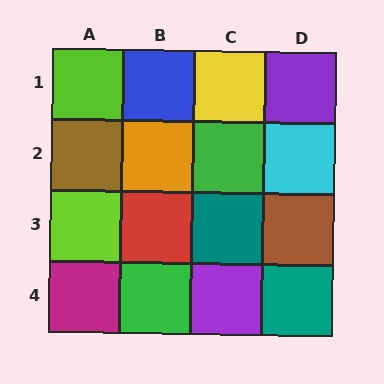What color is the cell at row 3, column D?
Brown.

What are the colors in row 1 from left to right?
Lime, blue, yellow, purple.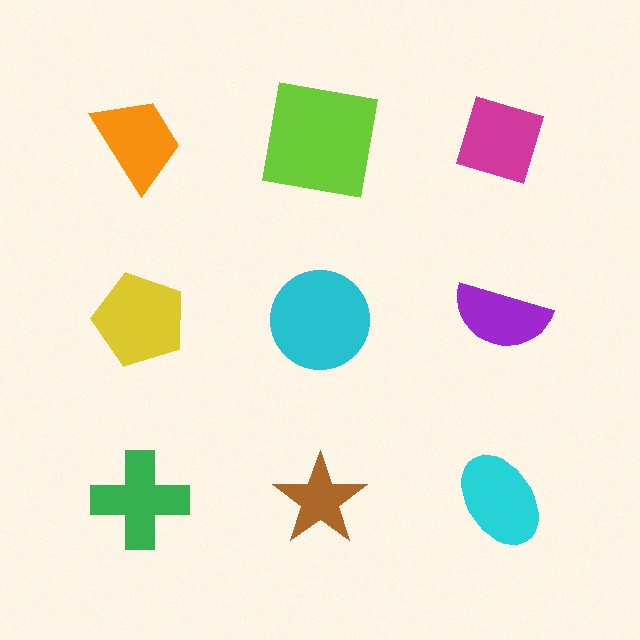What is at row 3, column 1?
A green cross.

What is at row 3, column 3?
A cyan ellipse.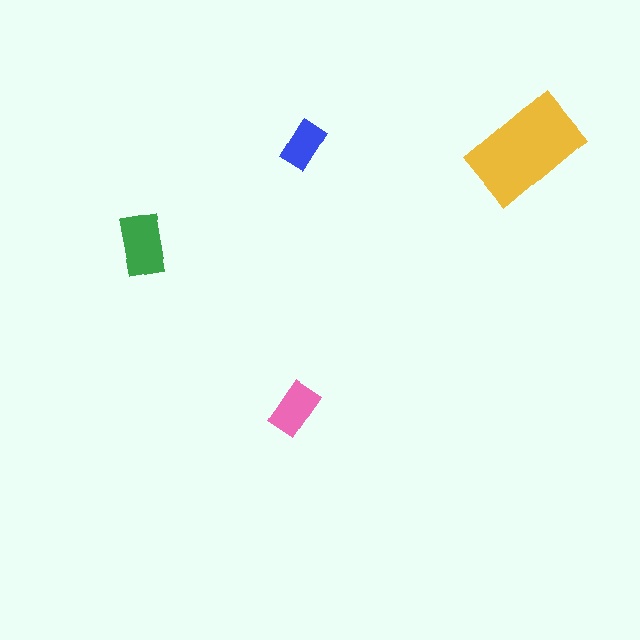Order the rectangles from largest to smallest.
the yellow one, the green one, the pink one, the blue one.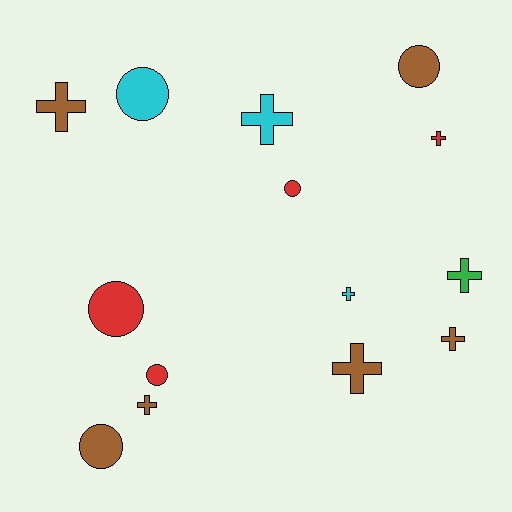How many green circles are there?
There are no green circles.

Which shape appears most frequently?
Cross, with 8 objects.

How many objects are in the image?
There are 14 objects.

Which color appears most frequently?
Brown, with 6 objects.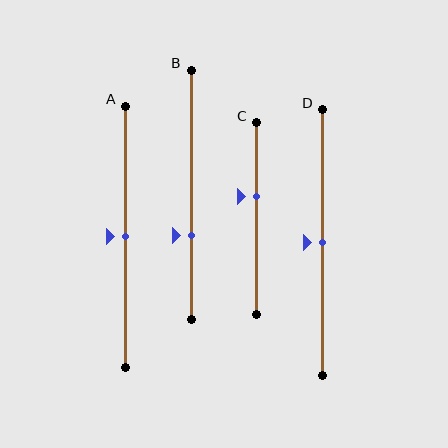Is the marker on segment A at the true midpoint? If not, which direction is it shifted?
Yes, the marker on segment A is at the true midpoint.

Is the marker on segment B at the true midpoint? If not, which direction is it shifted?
No, the marker on segment B is shifted downward by about 16% of the segment length.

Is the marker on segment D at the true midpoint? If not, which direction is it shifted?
Yes, the marker on segment D is at the true midpoint.